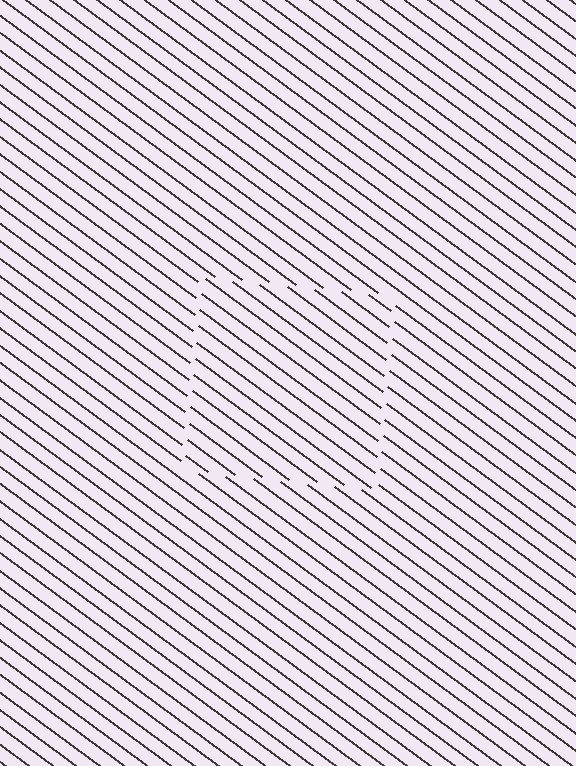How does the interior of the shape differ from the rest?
The interior of the shape contains the same grating, shifted by half a period — the contour is defined by the phase discontinuity where line-ends from the inner and outer gratings abut.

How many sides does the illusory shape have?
4 sides — the line-ends trace a square.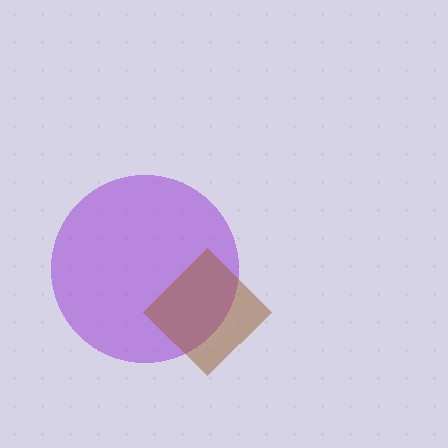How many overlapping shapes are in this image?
There are 2 overlapping shapes in the image.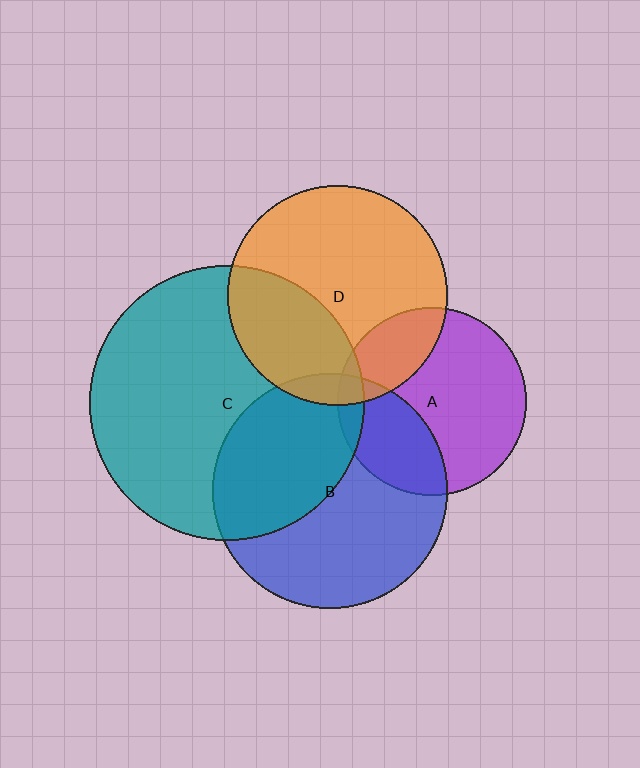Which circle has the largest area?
Circle C (teal).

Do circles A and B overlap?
Yes.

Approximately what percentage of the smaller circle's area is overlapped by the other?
Approximately 30%.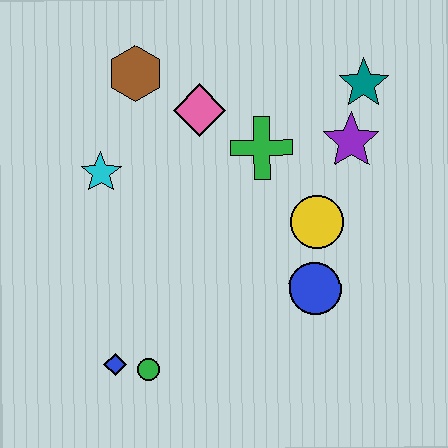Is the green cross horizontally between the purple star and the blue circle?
No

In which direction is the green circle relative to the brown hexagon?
The green circle is below the brown hexagon.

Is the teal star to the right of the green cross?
Yes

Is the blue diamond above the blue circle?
No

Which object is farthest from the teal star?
The blue diamond is farthest from the teal star.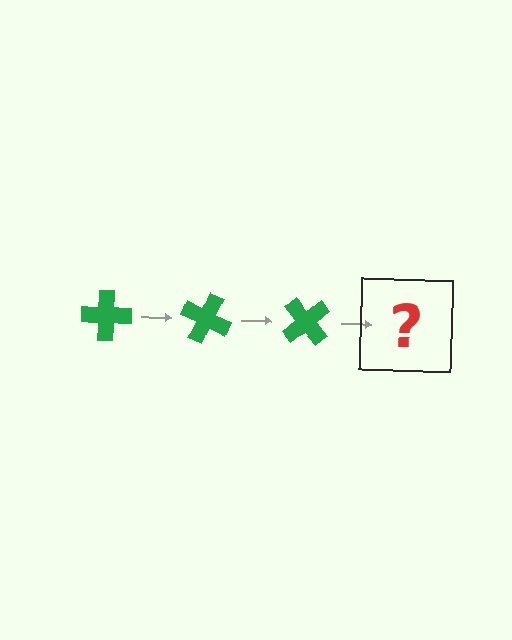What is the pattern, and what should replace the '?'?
The pattern is that the cross rotates 25 degrees each step. The '?' should be a green cross rotated 75 degrees.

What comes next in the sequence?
The next element should be a green cross rotated 75 degrees.